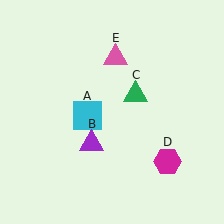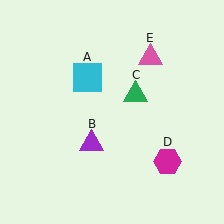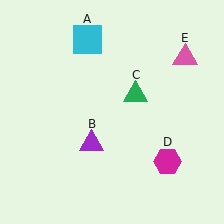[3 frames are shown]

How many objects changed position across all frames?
2 objects changed position: cyan square (object A), pink triangle (object E).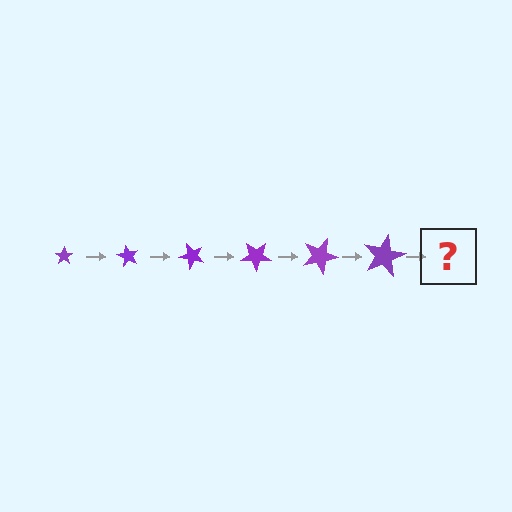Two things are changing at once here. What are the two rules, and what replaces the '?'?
The two rules are that the star grows larger each step and it rotates 60 degrees each step. The '?' should be a star, larger than the previous one and rotated 360 degrees from the start.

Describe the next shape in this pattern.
It should be a star, larger than the previous one and rotated 360 degrees from the start.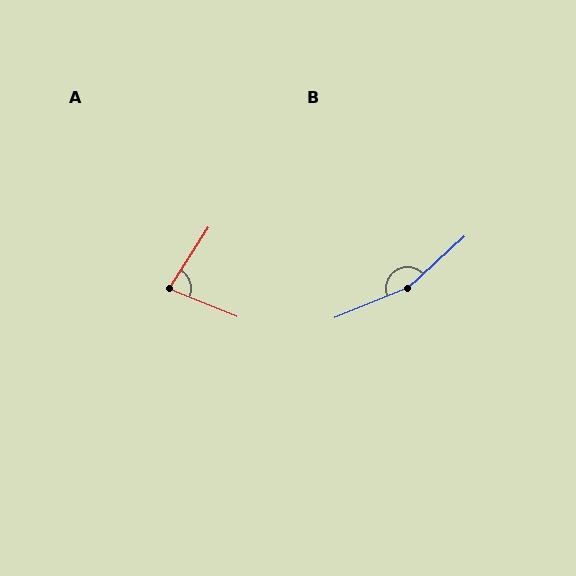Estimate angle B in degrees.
Approximately 160 degrees.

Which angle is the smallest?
A, at approximately 80 degrees.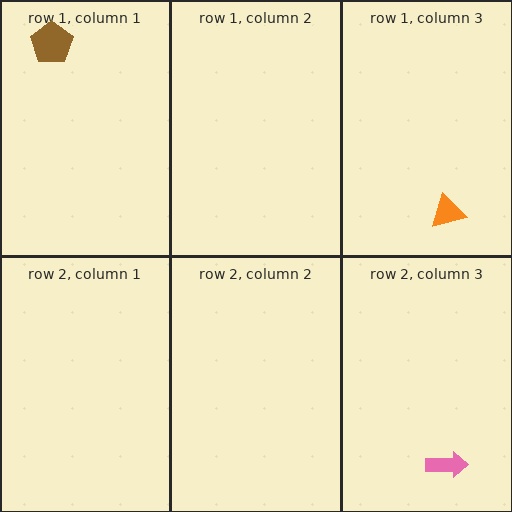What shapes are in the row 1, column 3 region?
The orange triangle.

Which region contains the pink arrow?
The row 2, column 3 region.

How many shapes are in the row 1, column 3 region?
1.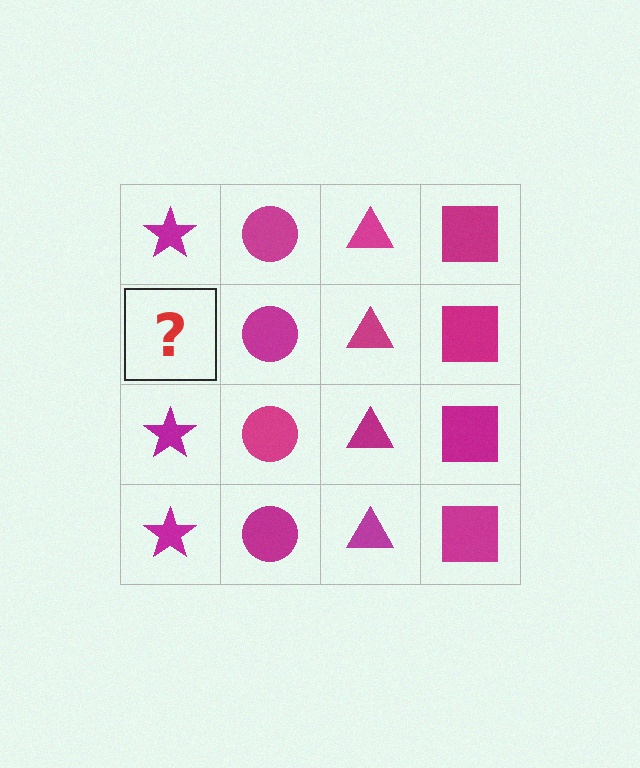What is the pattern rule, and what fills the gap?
The rule is that each column has a consistent shape. The gap should be filled with a magenta star.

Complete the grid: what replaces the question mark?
The question mark should be replaced with a magenta star.